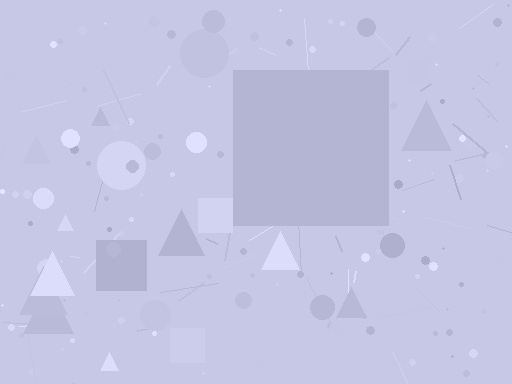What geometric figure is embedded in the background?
A square is embedded in the background.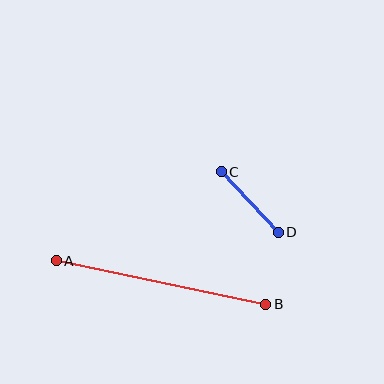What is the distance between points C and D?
The distance is approximately 83 pixels.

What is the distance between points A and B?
The distance is approximately 214 pixels.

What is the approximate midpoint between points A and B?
The midpoint is at approximately (161, 282) pixels.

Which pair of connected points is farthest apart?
Points A and B are farthest apart.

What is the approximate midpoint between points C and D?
The midpoint is at approximately (250, 202) pixels.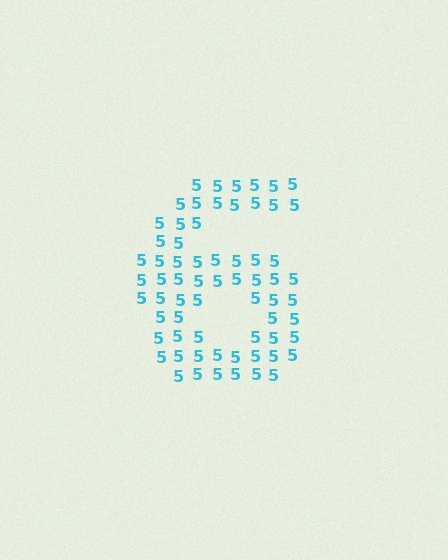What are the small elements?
The small elements are digit 5's.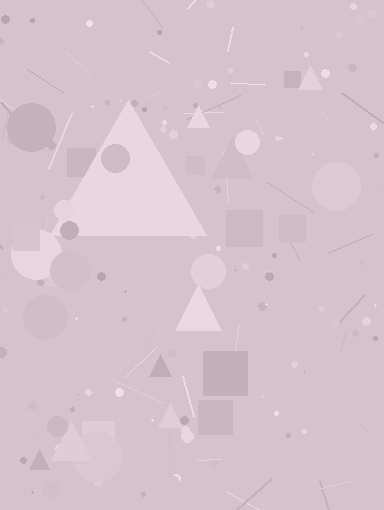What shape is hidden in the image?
A triangle is hidden in the image.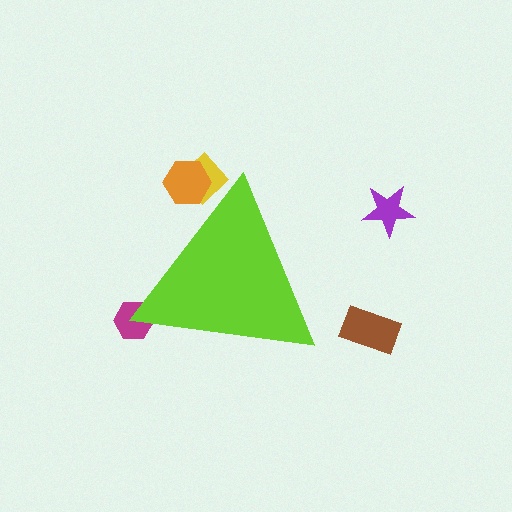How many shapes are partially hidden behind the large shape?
3 shapes are partially hidden.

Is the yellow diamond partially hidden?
Yes, the yellow diamond is partially hidden behind the lime triangle.